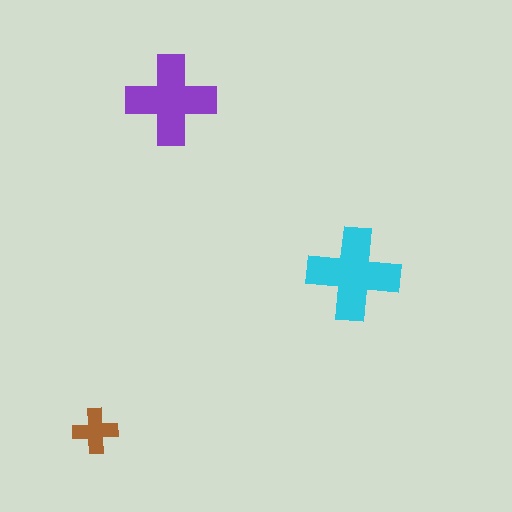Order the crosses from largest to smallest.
the cyan one, the purple one, the brown one.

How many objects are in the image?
There are 3 objects in the image.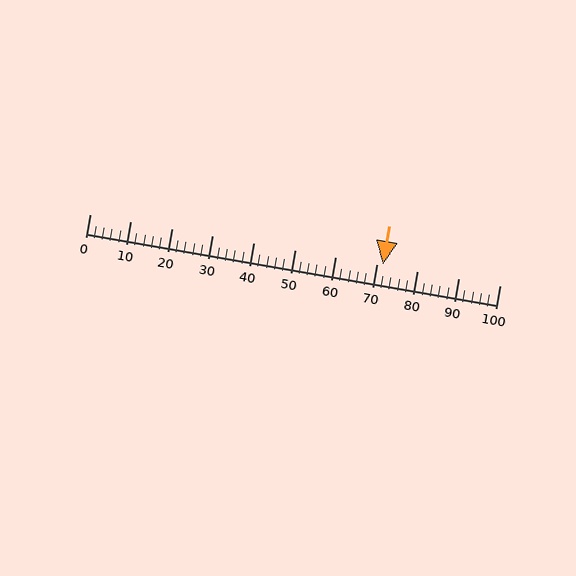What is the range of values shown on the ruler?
The ruler shows values from 0 to 100.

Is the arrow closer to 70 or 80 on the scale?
The arrow is closer to 70.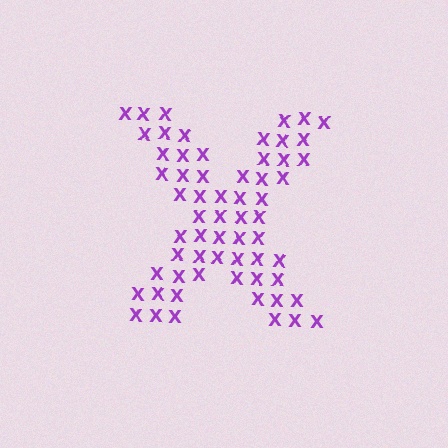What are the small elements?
The small elements are letter X's.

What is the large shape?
The large shape is the letter X.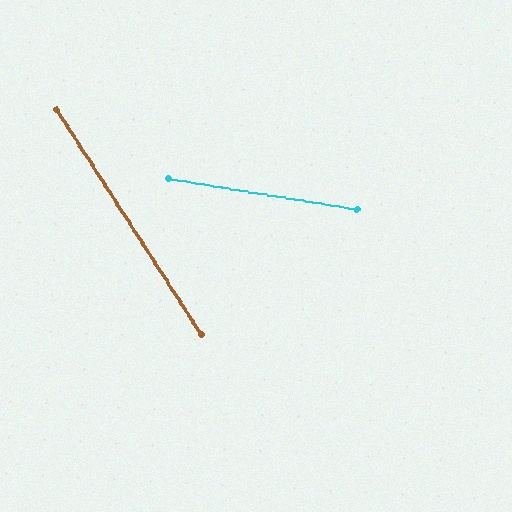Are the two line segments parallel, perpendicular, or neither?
Neither parallel nor perpendicular — they differ by about 48°.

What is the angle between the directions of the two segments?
Approximately 48 degrees.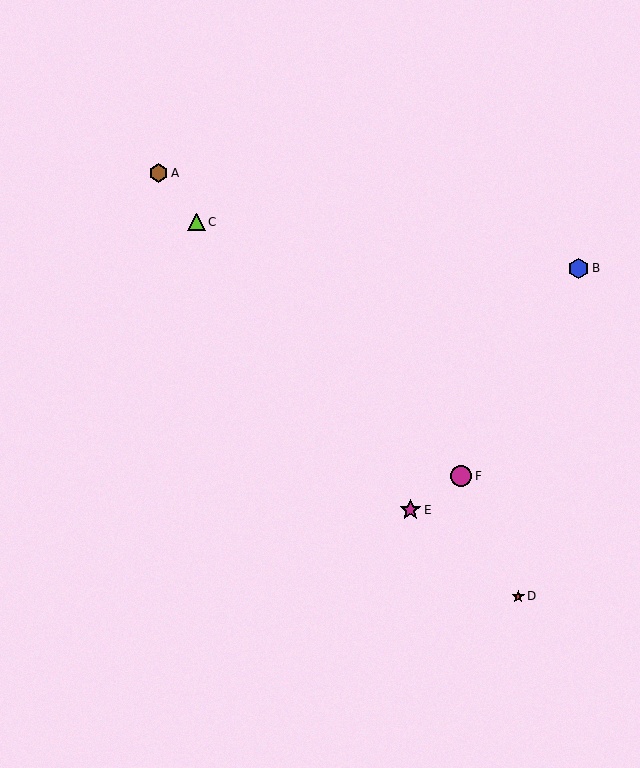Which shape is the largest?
The magenta star (labeled E) is the largest.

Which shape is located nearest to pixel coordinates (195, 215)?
The lime triangle (labeled C) at (196, 222) is nearest to that location.